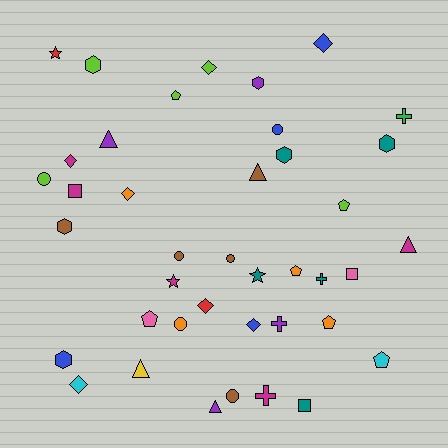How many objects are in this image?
There are 40 objects.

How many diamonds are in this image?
There are 7 diamonds.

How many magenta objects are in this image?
There are 5 magenta objects.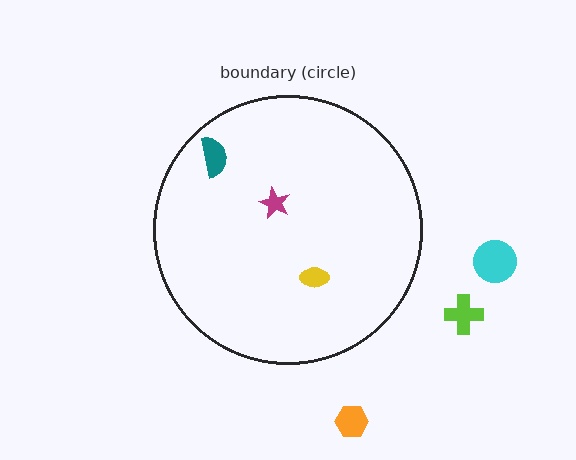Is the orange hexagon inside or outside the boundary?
Outside.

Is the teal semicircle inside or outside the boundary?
Inside.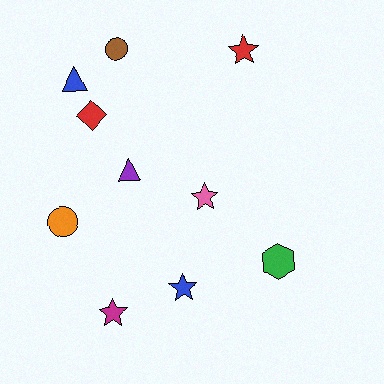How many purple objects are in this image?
There is 1 purple object.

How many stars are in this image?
There are 4 stars.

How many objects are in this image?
There are 10 objects.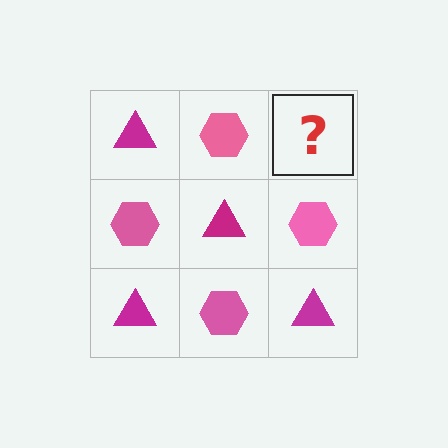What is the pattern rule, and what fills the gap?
The rule is that it alternates magenta triangle and pink hexagon in a checkerboard pattern. The gap should be filled with a magenta triangle.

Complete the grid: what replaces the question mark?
The question mark should be replaced with a magenta triangle.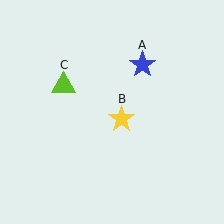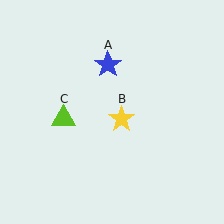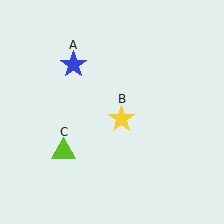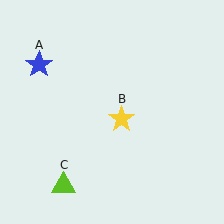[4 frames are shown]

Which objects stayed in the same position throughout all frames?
Yellow star (object B) remained stationary.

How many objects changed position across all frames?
2 objects changed position: blue star (object A), lime triangle (object C).